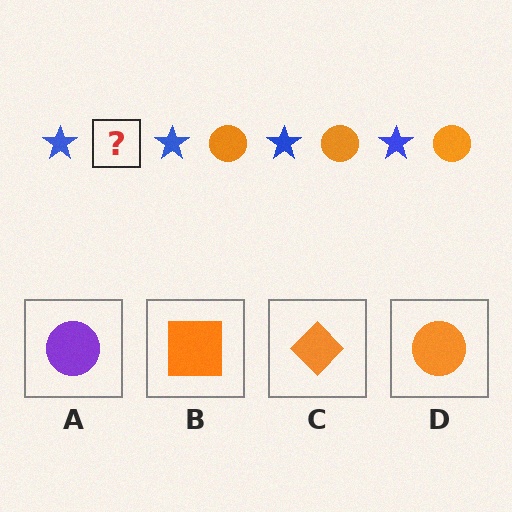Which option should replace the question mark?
Option D.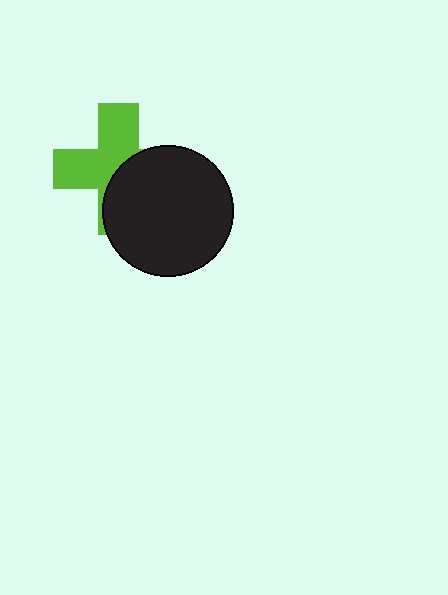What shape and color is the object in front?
The object in front is a black circle.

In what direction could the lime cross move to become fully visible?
The lime cross could move toward the upper-left. That would shift it out from behind the black circle entirely.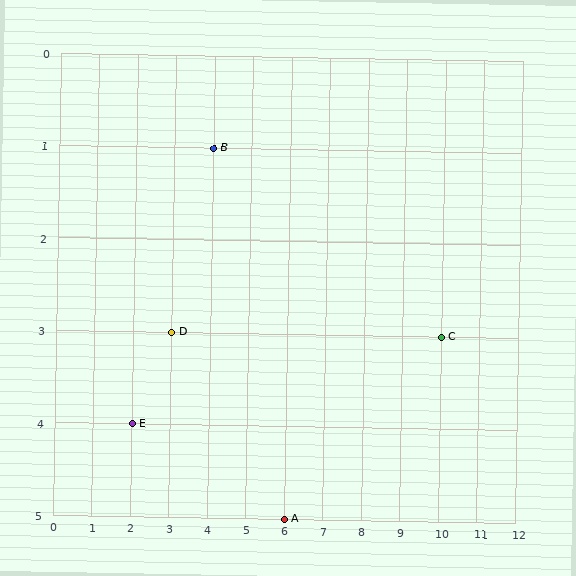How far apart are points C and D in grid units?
Points C and D are 7 columns apart.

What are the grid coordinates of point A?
Point A is at grid coordinates (6, 5).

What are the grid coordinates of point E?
Point E is at grid coordinates (2, 4).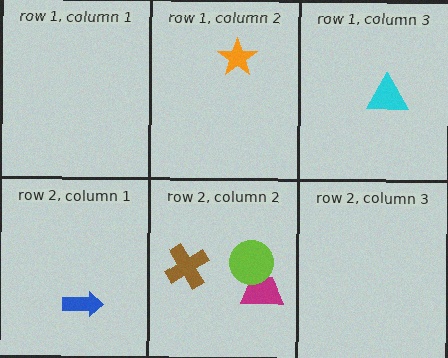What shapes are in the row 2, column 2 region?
The brown cross, the magenta trapezoid, the lime circle.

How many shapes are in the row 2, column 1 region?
1.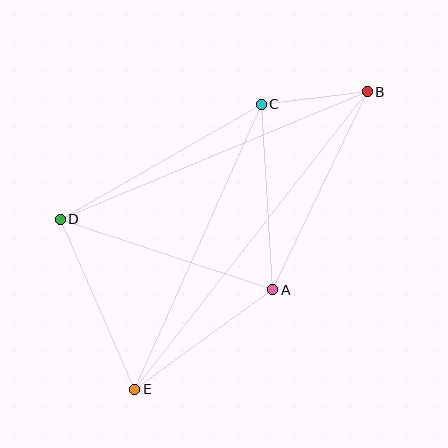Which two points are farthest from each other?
Points B and E are farthest from each other.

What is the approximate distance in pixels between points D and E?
The distance between D and E is approximately 185 pixels.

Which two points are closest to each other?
Points B and C are closest to each other.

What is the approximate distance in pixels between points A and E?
The distance between A and E is approximately 170 pixels.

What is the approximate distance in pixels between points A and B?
The distance between A and B is approximately 220 pixels.